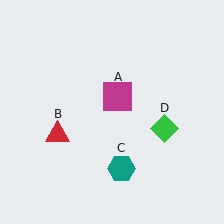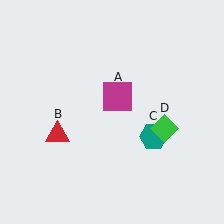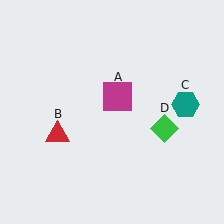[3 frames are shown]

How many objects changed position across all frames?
1 object changed position: teal hexagon (object C).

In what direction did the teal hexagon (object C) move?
The teal hexagon (object C) moved up and to the right.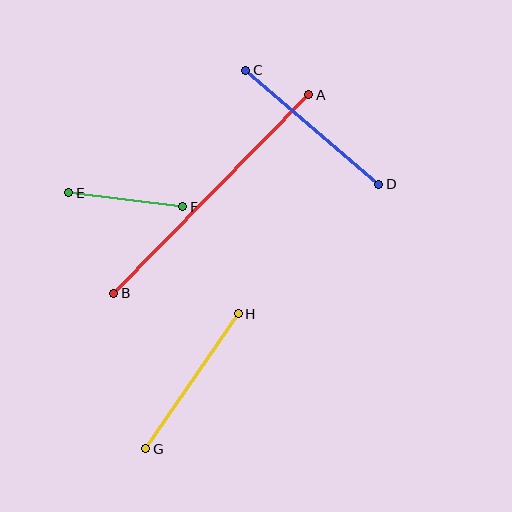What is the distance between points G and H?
The distance is approximately 164 pixels.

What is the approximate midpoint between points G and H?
The midpoint is at approximately (192, 381) pixels.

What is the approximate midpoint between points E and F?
The midpoint is at approximately (126, 200) pixels.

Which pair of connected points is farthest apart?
Points A and B are farthest apart.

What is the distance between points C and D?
The distance is approximately 175 pixels.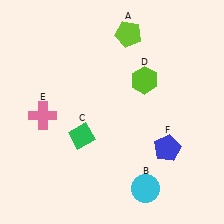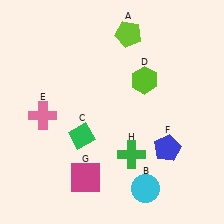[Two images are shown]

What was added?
A magenta square (G), a green cross (H) were added in Image 2.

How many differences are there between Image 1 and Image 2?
There are 2 differences between the two images.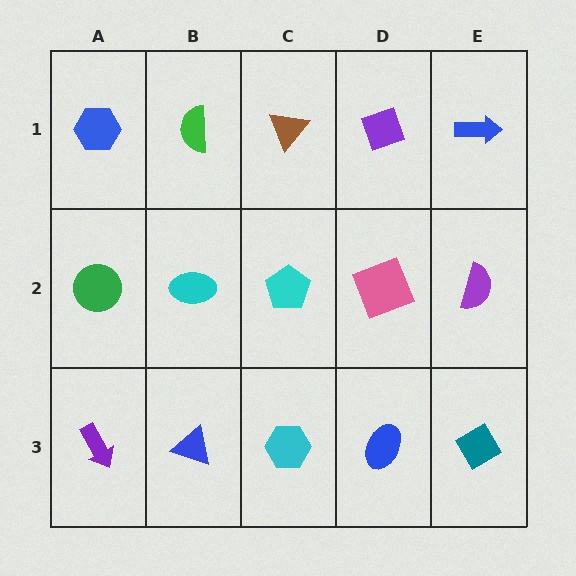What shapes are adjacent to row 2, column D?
A purple diamond (row 1, column D), a blue ellipse (row 3, column D), a cyan pentagon (row 2, column C), a purple semicircle (row 2, column E).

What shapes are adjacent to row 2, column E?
A blue arrow (row 1, column E), a teal diamond (row 3, column E), a pink square (row 2, column D).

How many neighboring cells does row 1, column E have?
2.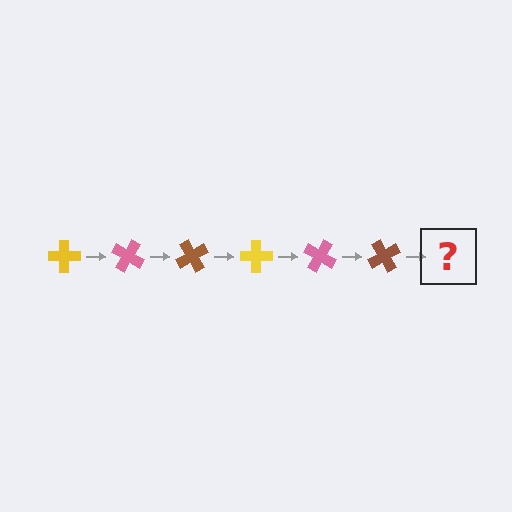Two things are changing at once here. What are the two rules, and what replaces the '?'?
The two rules are that it rotates 30 degrees each step and the color cycles through yellow, pink, and brown. The '?' should be a yellow cross, rotated 180 degrees from the start.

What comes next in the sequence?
The next element should be a yellow cross, rotated 180 degrees from the start.